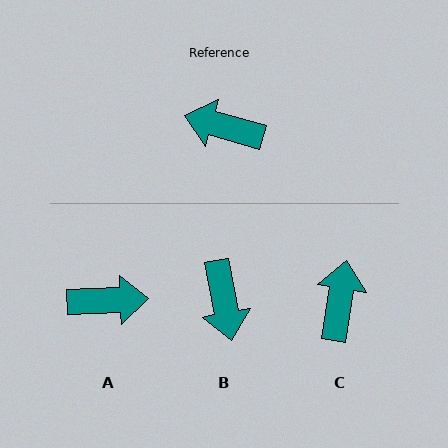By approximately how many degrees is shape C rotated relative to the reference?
Approximately 83 degrees clockwise.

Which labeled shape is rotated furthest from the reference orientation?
A, about 162 degrees away.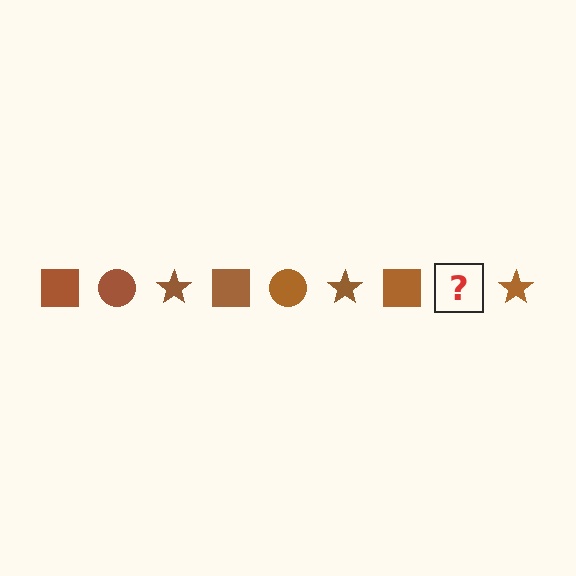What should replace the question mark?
The question mark should be replaced with a brown circle.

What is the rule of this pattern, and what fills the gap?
The rule is that the pattern cycles through square, circle, star shapes in brown. The gap should be filled with a brown circle.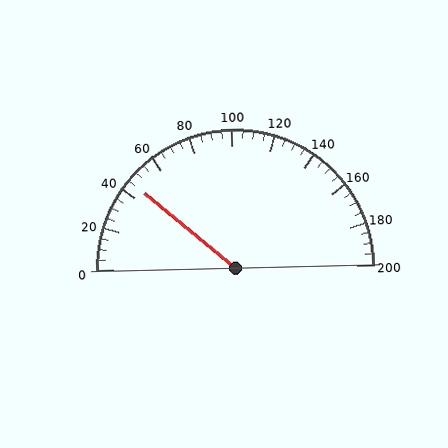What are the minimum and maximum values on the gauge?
The gauge ranges from 0 to 200.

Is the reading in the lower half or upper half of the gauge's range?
The reading is in the lower half of the range (0 to 200).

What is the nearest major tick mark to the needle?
The nearest major tick mark is 40.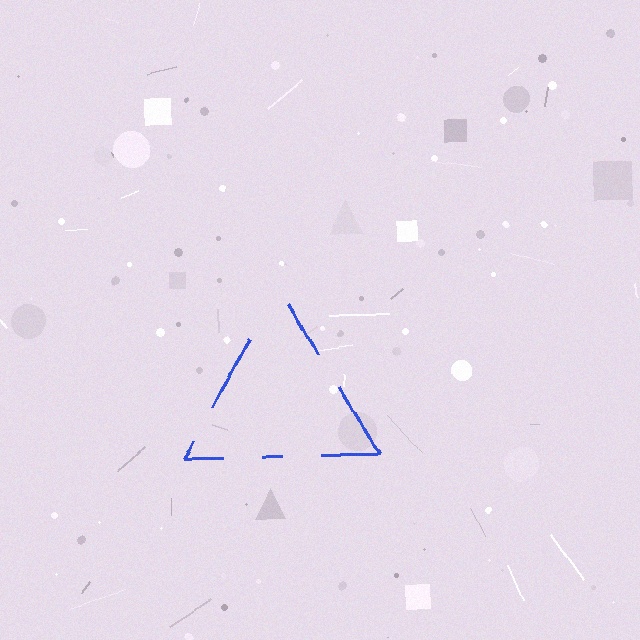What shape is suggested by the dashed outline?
The dashed outline suggests a triangle.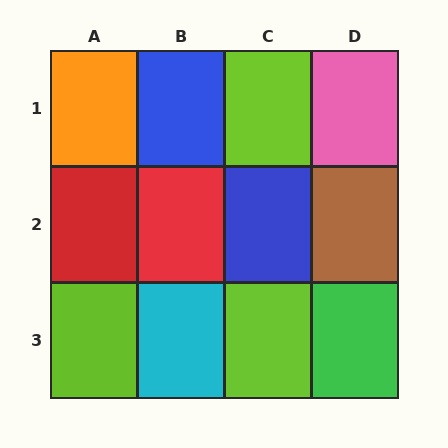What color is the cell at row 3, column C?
Lime.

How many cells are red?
2 cells are red.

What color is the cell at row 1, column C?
Lime.